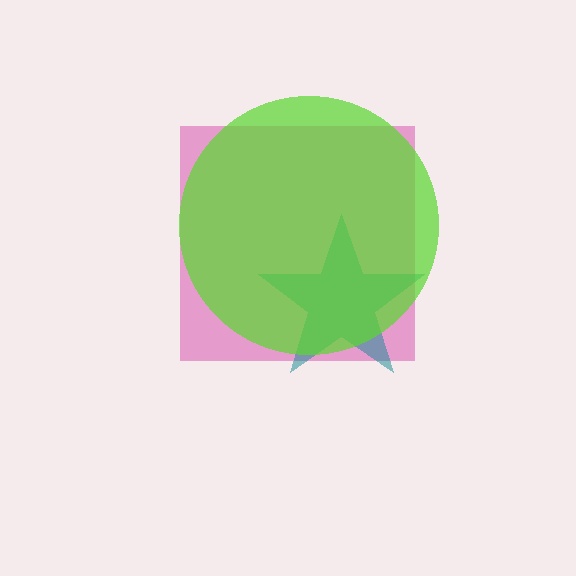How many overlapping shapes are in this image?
There are 3 overlapping shapes in the image.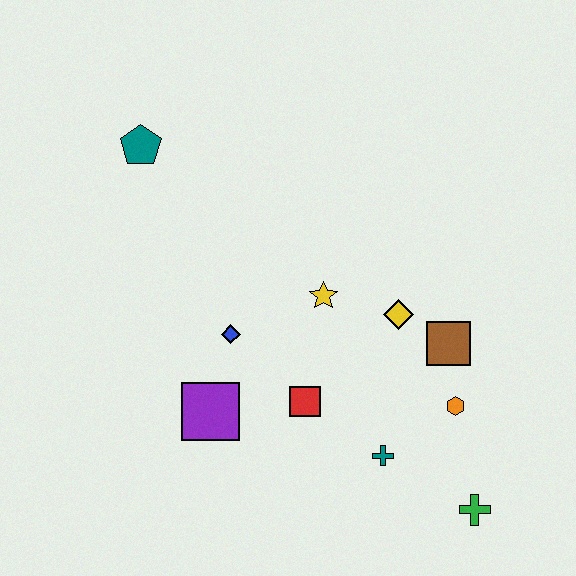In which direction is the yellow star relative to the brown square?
The yellow star is to the left of the brown square.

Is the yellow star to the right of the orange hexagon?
No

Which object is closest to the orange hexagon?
The brown square is closest to the orange hexagon.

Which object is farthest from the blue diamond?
The green cross is farthest from the blue diamond.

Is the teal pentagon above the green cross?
Yes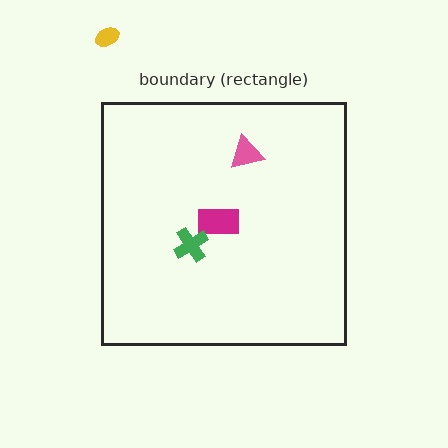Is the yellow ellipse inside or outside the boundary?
Outside.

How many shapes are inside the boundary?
3 inside, 1 outside.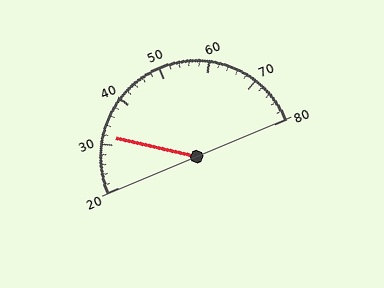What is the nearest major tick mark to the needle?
The nearest major tick mark is 30.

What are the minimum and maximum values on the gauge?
The gauge ranges from 20 to 80.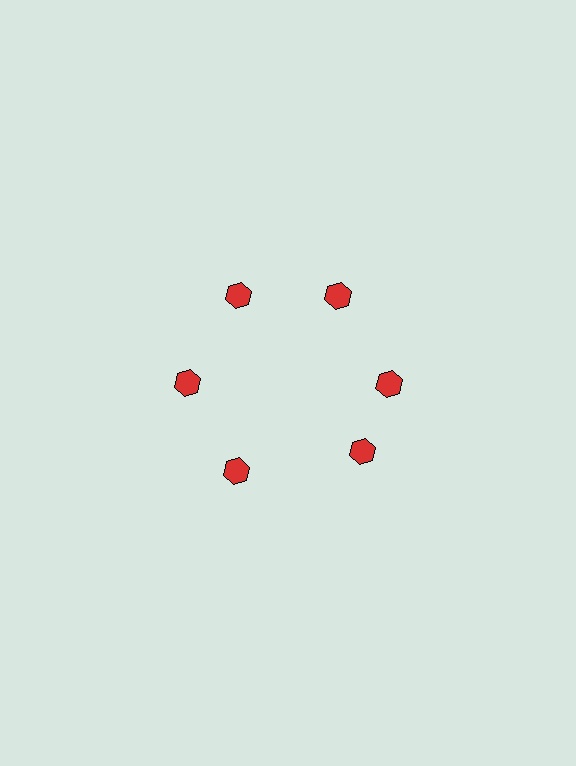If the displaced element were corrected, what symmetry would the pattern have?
It would have 6-fold rotational symmetry — the pattern would map onto itself every 60 degrees.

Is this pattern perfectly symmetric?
No. The 6 red hexagons are arranged in a ring, but one element near the 5 o'clock position is rotated out of alignment along the ring, breaking the 6-fold rotational symmetry.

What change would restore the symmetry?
The symmetry would be restored by rotating it back into even spacing with its neighbors so that all 6 hexagons sit at equal angles and equal distance from the center.